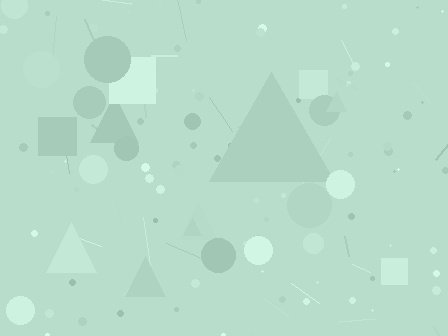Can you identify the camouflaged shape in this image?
The camouflaged shape is a triangle.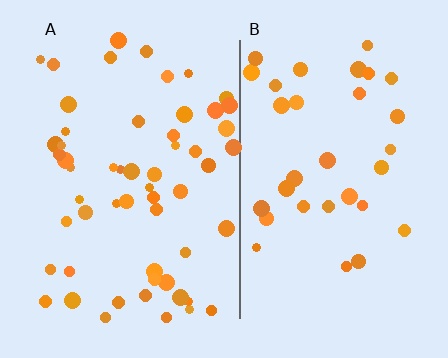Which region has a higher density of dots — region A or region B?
A (the left).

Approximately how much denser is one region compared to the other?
Approximately 1.7× — region A over region B.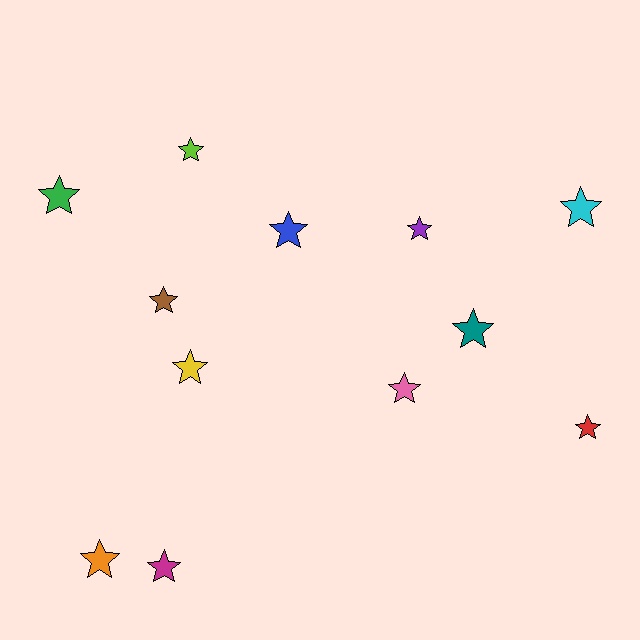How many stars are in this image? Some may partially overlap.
There are 12 stars.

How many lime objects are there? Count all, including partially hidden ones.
There is 1 lime object.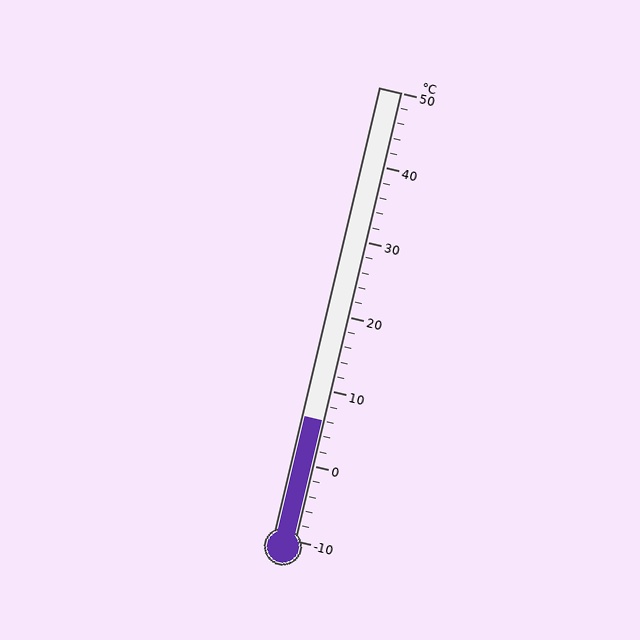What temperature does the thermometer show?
The thermometer shows approximately 6°C.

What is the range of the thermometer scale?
The thermometer scale ranges from -10°C to 50°C.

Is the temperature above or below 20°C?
The temperature is below 20°C.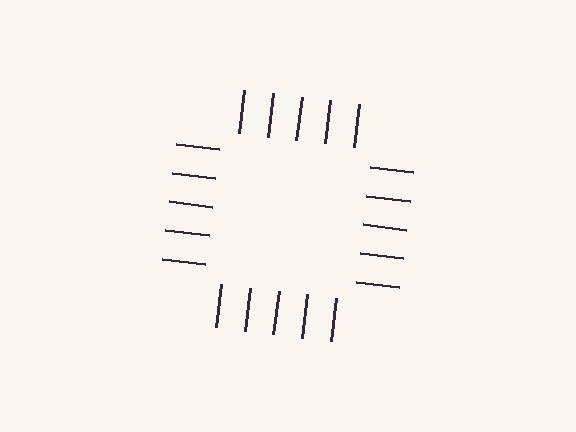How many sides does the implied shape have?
4 sides — the line-ends trace a square.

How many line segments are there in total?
20 — 5 along each of the 4 edges.